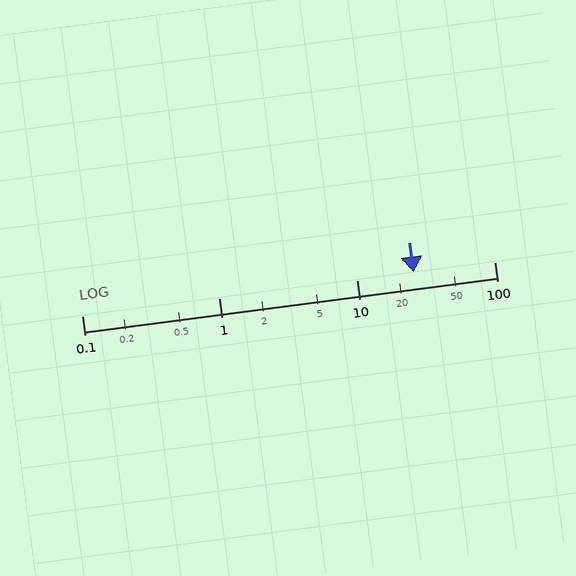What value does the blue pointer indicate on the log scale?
The pointer indicates approximately 26.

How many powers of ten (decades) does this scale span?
The scale spans 3 decades, from 0.1 to 100.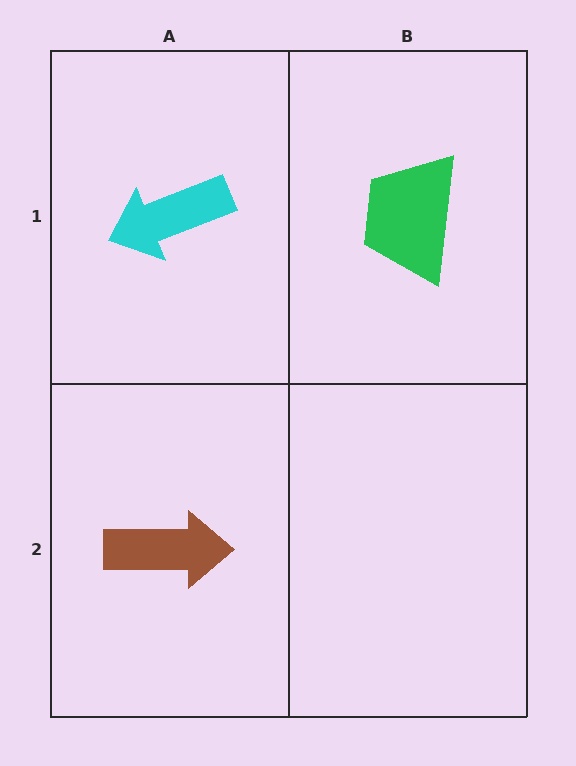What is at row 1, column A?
A cyan arrow.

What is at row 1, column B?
A green trapezoid.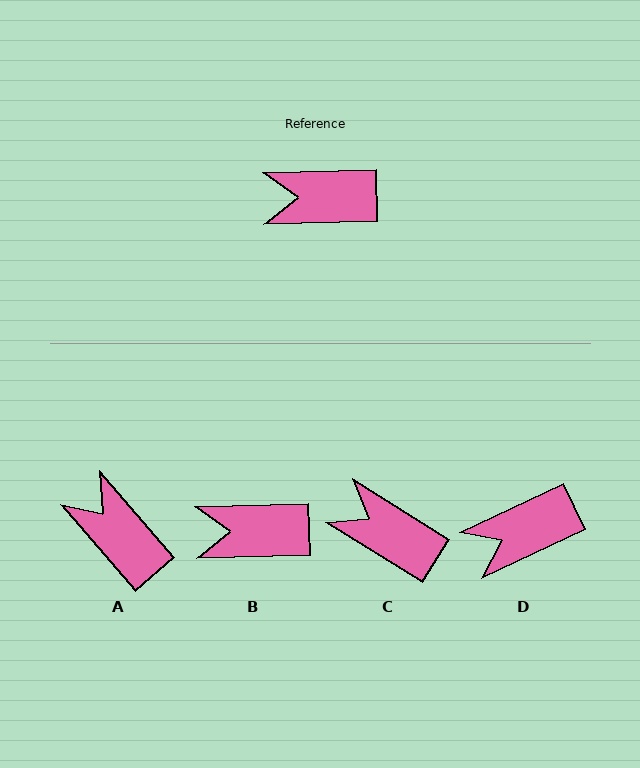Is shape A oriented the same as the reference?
No, it is off by about 51 degrees.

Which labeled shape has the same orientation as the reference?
B.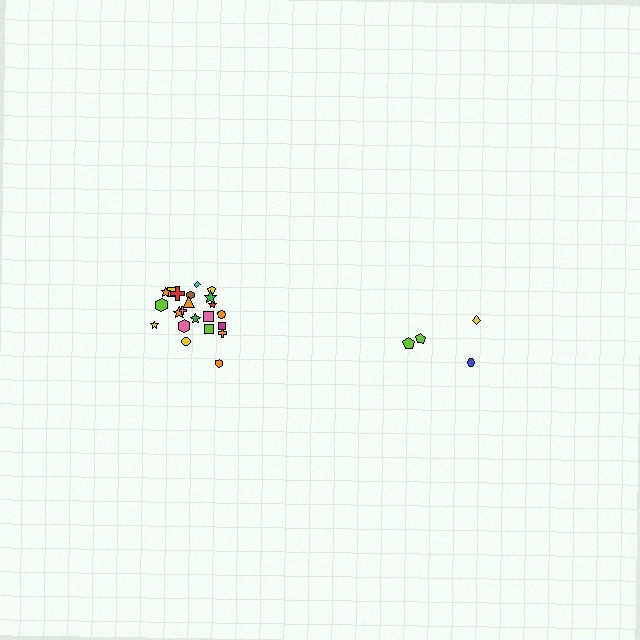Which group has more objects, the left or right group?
The left group.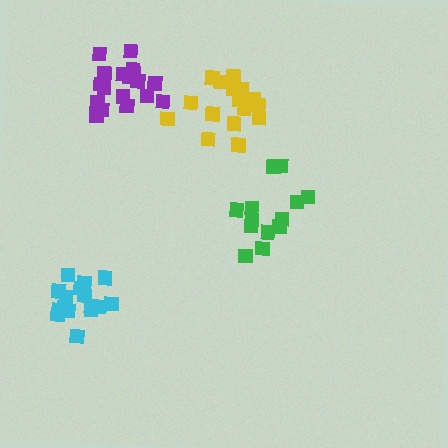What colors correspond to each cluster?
The clusters are colored: purple, cyan, yellow, green.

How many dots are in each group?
Group 1: 19 dots, Group 2: 16 dots, Group 3: 19 dots, Group 4: 13 dots (67 total).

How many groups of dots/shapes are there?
There are 4 groups.